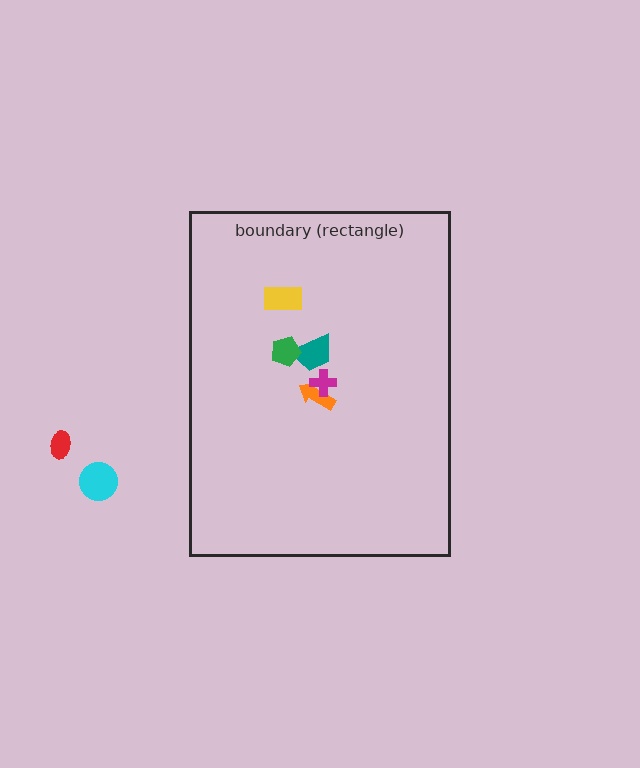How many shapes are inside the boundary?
5 inside, 2 outside.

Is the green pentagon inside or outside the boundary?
Inside.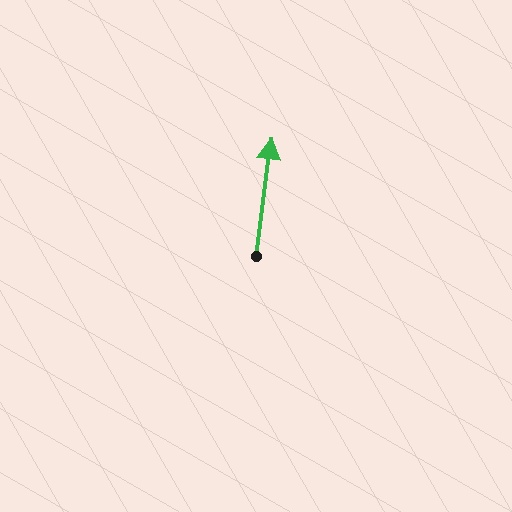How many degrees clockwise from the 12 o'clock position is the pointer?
Approximately 7 degrees.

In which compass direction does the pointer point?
North.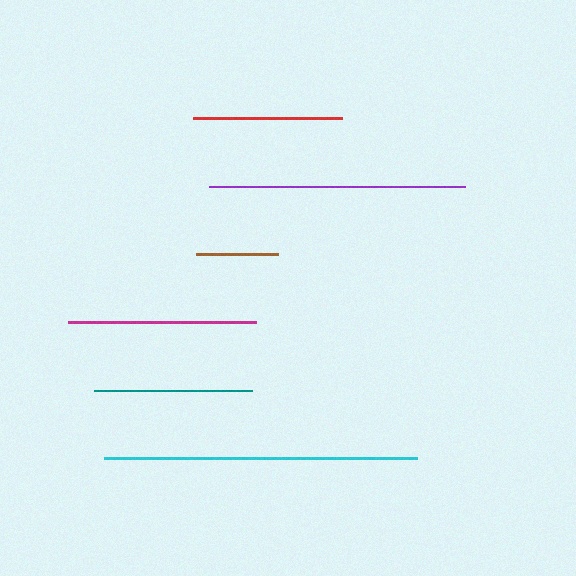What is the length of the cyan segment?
The cyan segment is approximately 313 pixels long.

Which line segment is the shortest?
The brown line is the shortest at approximately 81 pixels.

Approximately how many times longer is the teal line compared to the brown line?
The teal line is approximately 1.9 times the length of the brown line.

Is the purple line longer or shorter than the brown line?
The purple line is longer than the brown line.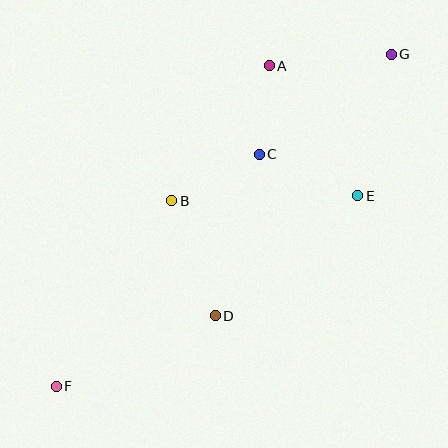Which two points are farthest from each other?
Points F and G are farthest from each other.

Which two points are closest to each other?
Points A and C are closest to each other.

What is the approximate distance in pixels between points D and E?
The distance between D and E is approximately 186 pixels.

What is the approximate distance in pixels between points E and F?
The distance between E and F is approximately 357 pixels.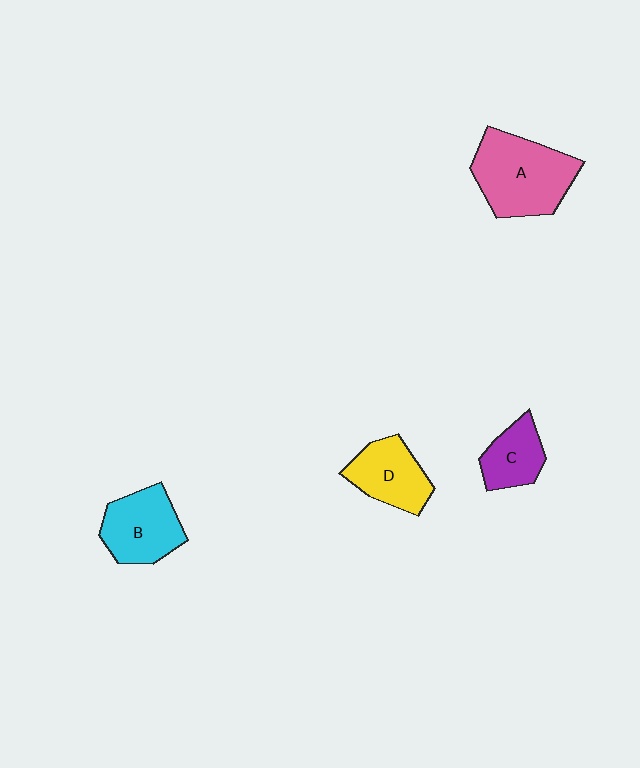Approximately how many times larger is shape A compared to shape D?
Approximately 1.6 times.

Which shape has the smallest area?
Shape C (purple).